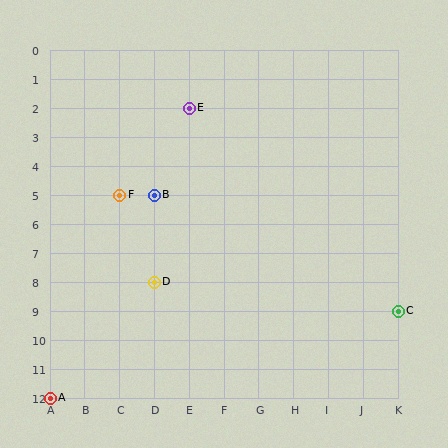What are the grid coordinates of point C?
Point C is at grid coordinates (K, 9).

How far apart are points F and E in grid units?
Points F and E are 2 columns and 3 rows apart (about 3.6 grid units diagonally).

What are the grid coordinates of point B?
Point B is at grid coordinates (D, 5).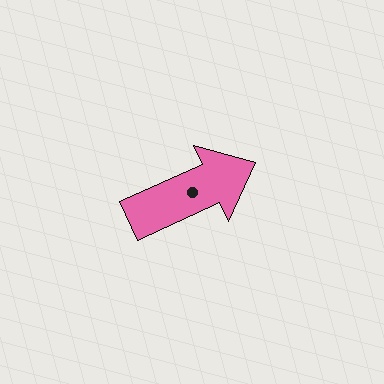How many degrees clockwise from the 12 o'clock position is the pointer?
Approximately 65 degrees.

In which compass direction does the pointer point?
Northeast.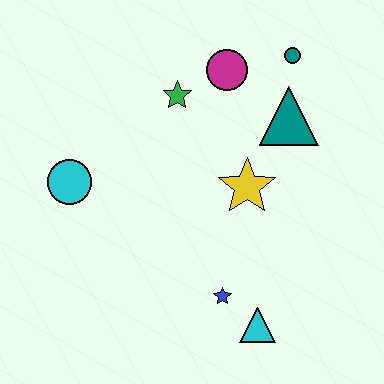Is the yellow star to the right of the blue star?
Yes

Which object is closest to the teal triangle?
The teal circle is closest to the teal triangle.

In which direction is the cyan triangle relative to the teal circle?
The cyan triangle is below the teal circle.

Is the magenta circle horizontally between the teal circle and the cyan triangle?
No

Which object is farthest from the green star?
The cyan triangle is farthest from the green star.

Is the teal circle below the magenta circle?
No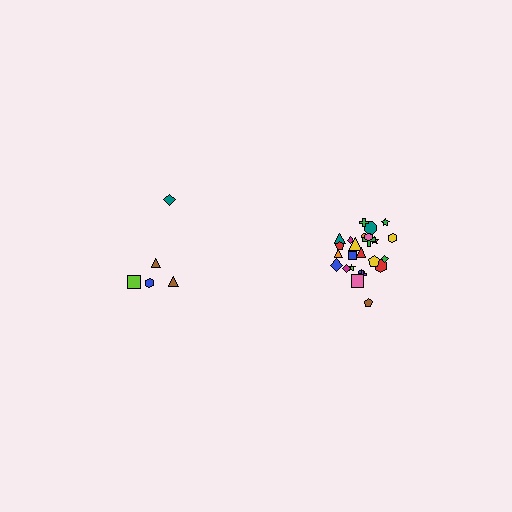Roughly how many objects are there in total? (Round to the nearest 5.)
Roughly 30 objects in total.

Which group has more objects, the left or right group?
The right group.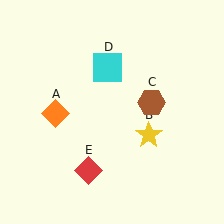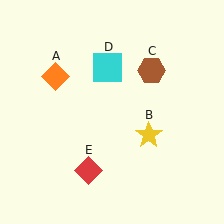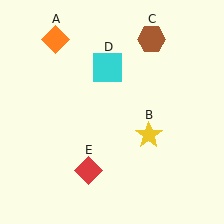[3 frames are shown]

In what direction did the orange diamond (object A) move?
The orange diamond (object A) moved up.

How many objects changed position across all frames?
2 objects changed position: orange diamond (object A), brown hexagon (object C).